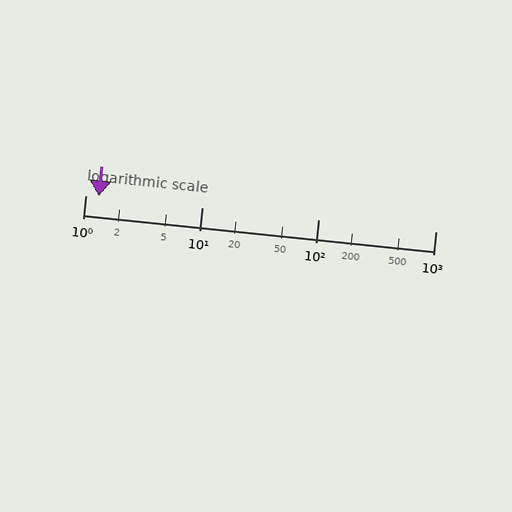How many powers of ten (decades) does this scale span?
The scale spans 3 decades, from 1 to 1000.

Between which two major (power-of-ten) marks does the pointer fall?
The pointer is between 1 and 10.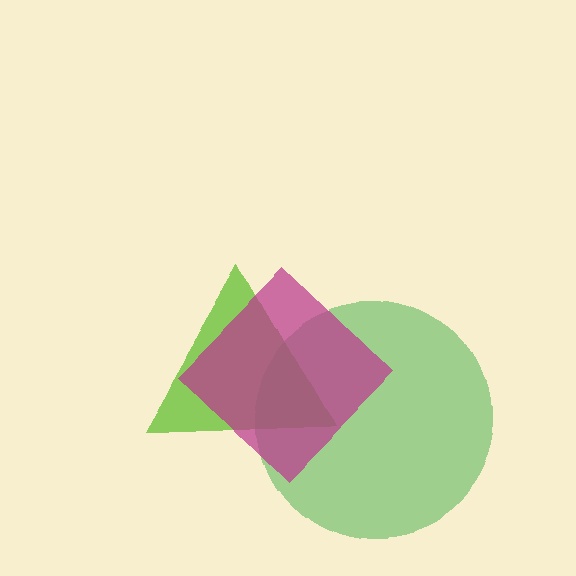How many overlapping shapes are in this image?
There are 3 overlapping shapes in the image.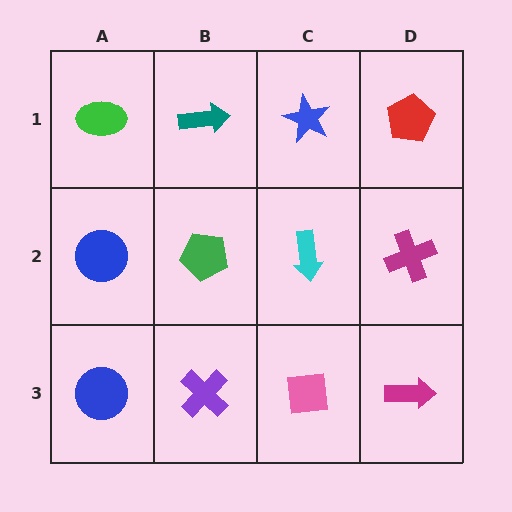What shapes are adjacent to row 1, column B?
A green pentagon (row 2, column B), a green ellipse (row 1, column A), a blue star (row 1, column C).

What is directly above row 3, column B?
A green pentagon.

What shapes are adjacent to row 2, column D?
A red pentagon (row 1, column D), a magenta arrow (row 3, column D), a cyan arrow (row 2, column C).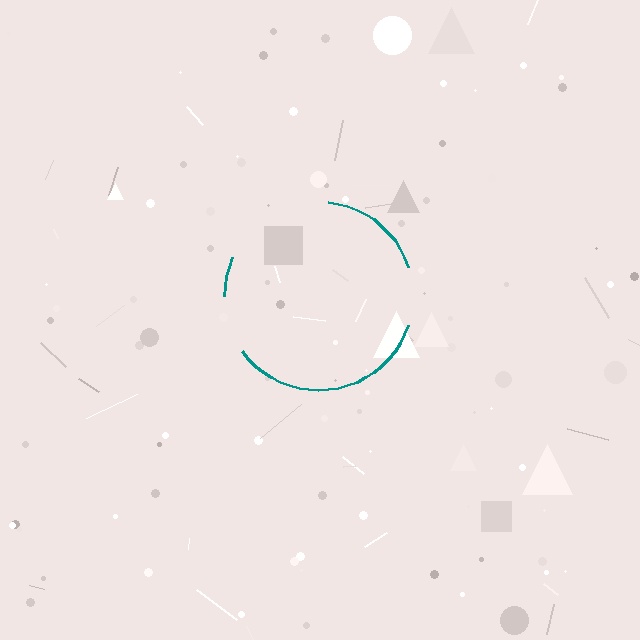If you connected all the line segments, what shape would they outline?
They would outline a circle.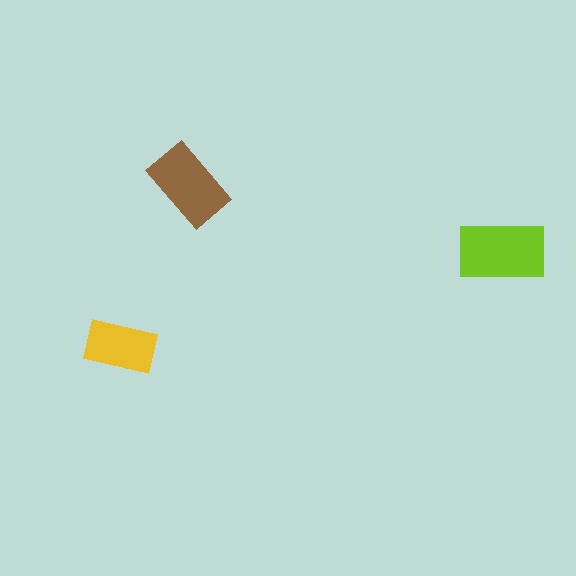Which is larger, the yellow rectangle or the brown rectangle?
The brown one.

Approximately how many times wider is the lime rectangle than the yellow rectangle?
About 1.5 times wider.